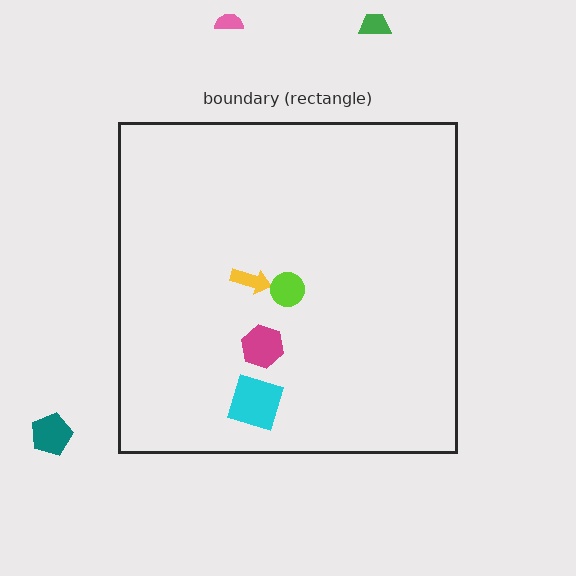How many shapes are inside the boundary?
4 inside, 3 outside.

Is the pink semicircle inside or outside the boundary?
Outside.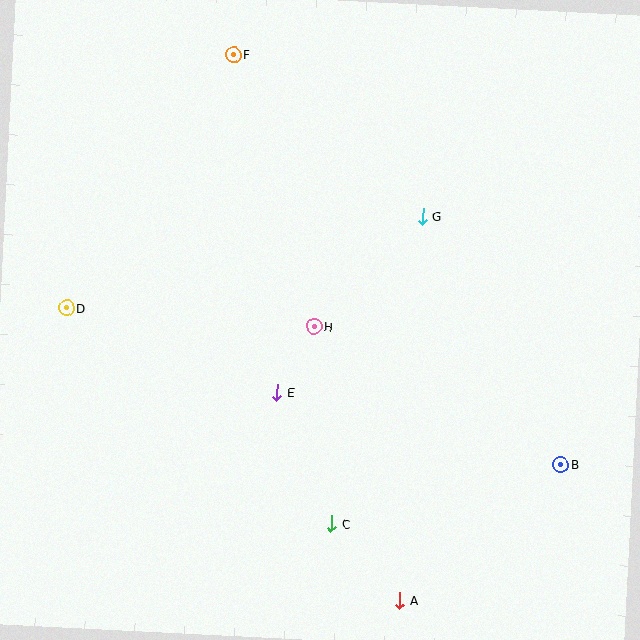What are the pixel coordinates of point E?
Point E is at (277, 392).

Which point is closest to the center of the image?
Point H at (314, 326) is closest to the center.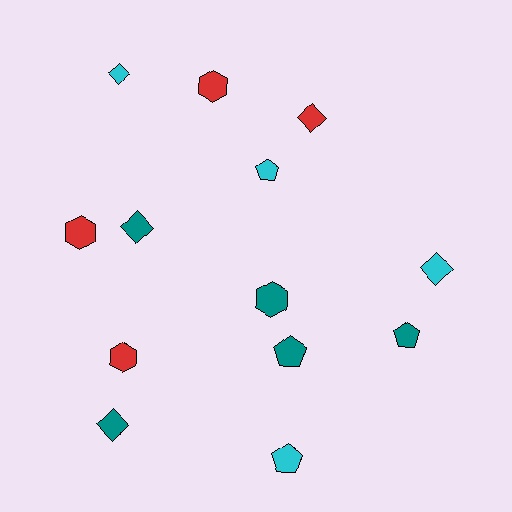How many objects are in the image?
There are 13 objects.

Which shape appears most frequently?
Diamond, with 5 objects.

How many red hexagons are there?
There are 3 red hexagons.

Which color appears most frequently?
Teal, with 5 objects.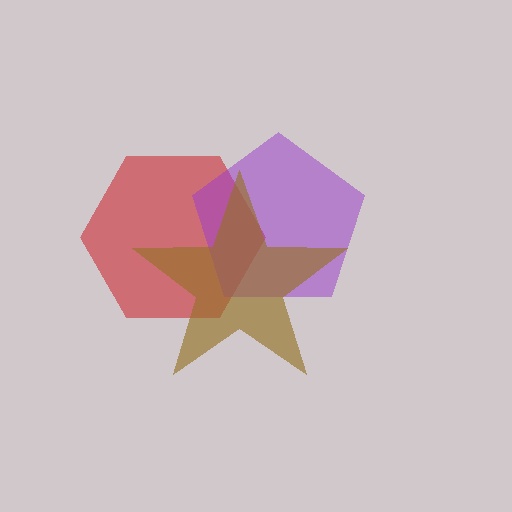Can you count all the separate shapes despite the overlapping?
Yes, there are 3 separate shapes.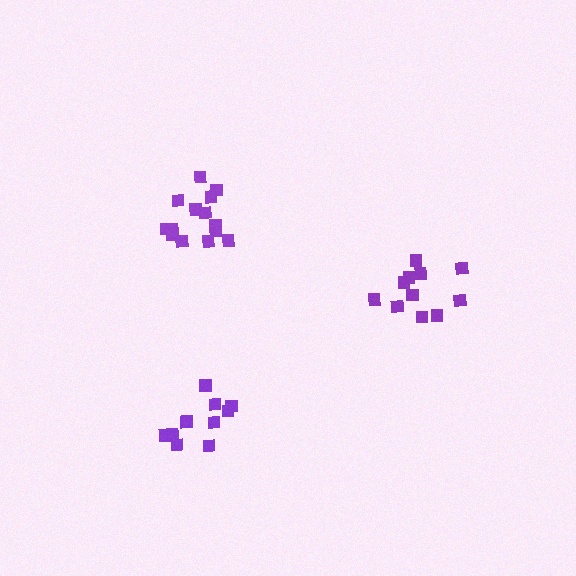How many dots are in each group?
Group 1: 12 dots, Group 2: 10 dots, Group 3: 14 dots (36 total).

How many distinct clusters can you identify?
There are 3 distinct clusters.